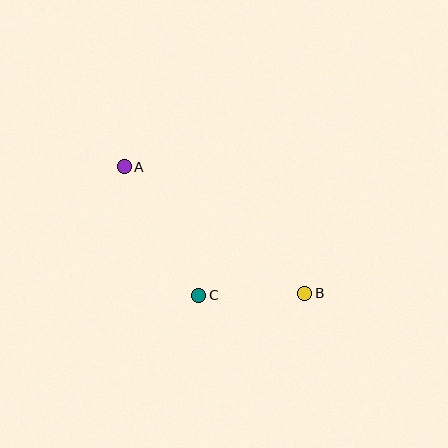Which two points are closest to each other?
Points B and C are closest to each other.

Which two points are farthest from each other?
Points A and B are farthest from each other.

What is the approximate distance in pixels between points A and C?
The distance between A and C is approximately 148 pixels.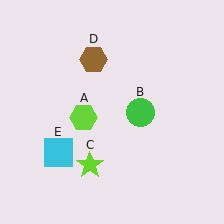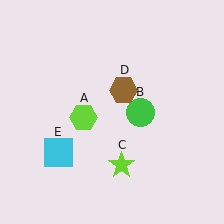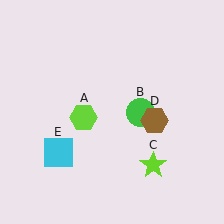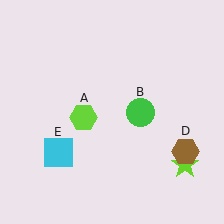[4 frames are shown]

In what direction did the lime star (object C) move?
The lime star (object C) moved right.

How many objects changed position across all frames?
2 objects changed position: lime star (object C), brown hexagon (object D).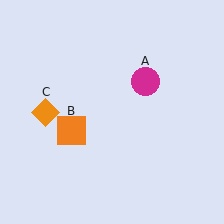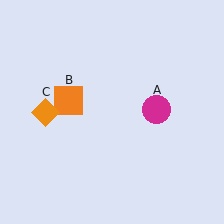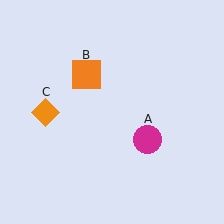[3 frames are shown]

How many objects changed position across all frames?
2 objects changed position: magenta circle (object A), orange square (object B).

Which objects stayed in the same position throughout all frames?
Orange diamond (object C) remained stationary.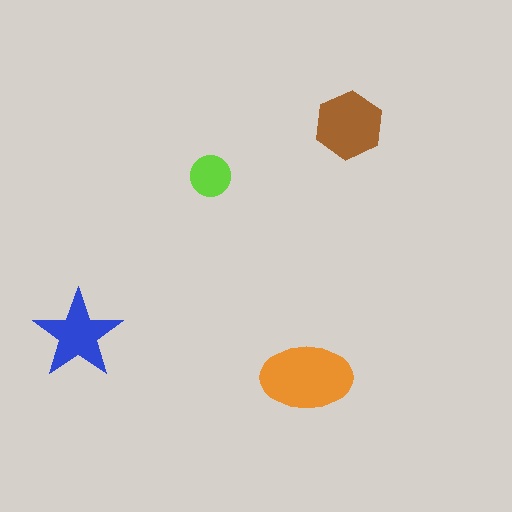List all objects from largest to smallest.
The orange ellipse, the brown hexagon, the blue star, the lime circle.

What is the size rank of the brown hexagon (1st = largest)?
2nd.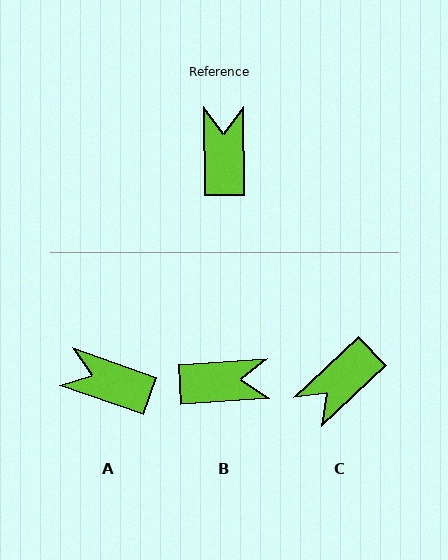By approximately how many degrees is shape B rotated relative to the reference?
Approximately 86 degrees clockwise.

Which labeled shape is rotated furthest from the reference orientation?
C, about 133 degrees away.